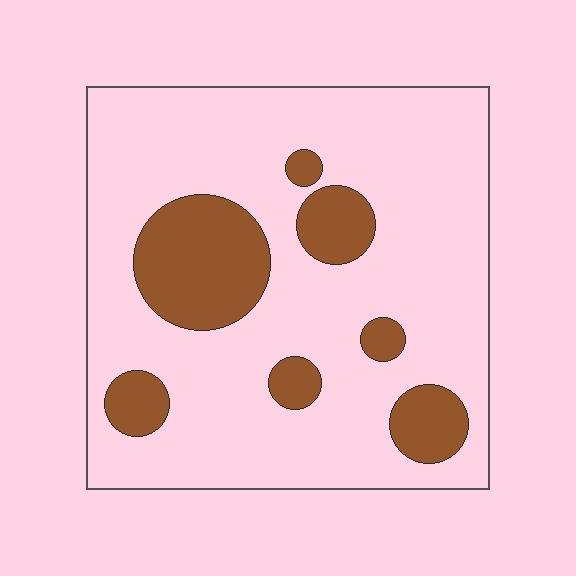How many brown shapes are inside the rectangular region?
7.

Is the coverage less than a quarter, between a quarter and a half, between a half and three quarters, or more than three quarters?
Less than a quarter.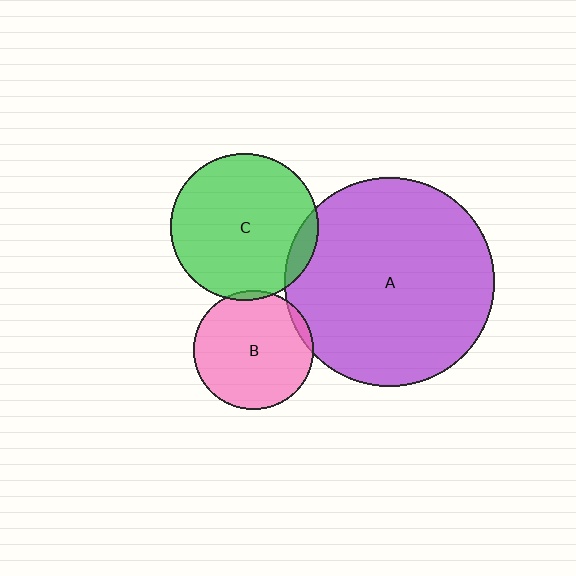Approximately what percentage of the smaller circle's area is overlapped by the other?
Approximately 10%.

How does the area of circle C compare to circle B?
Approximately 1.5 times.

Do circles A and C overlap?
Yes.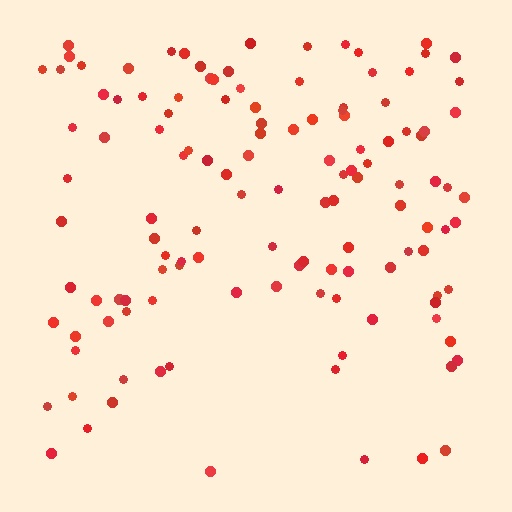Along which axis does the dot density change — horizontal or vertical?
Vertical.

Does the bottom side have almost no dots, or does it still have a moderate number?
Still a moderate number, just noticeably fewer than the top.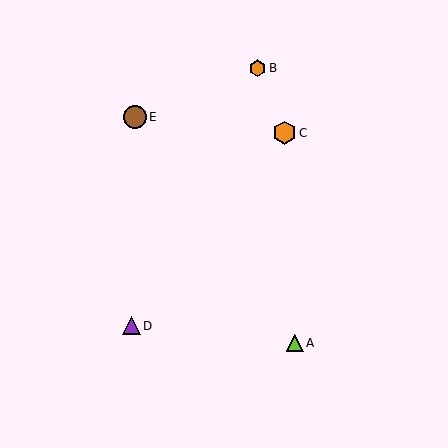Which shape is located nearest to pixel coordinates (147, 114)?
The brown circle (labeled E) at (135, 117) is nearest to that location.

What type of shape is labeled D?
Shape D is a purple triangle.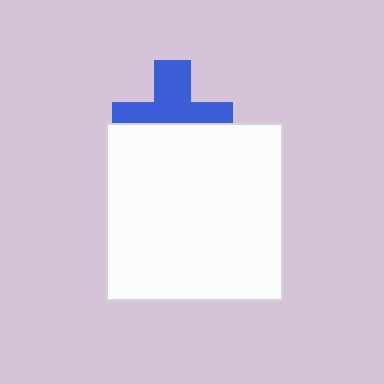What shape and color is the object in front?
The object in front is a white square.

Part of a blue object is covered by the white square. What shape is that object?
It is a cross.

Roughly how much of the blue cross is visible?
About half of it is visible (roughly 55%).